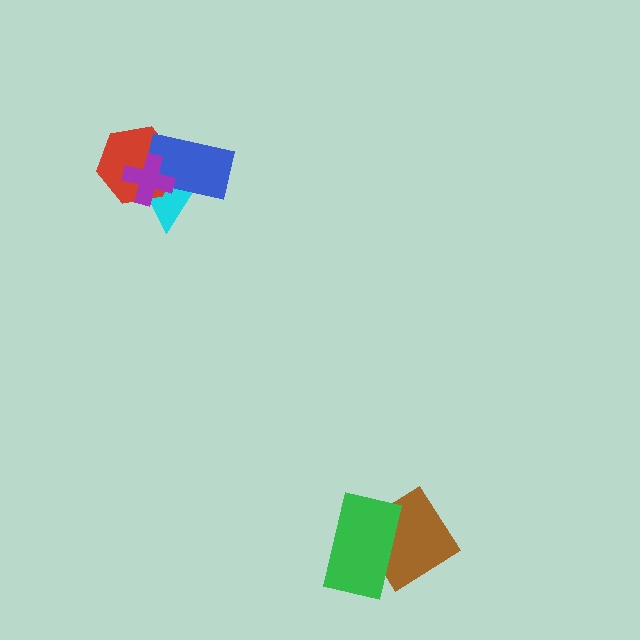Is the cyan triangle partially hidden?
Yes, it is partially covered by another shape.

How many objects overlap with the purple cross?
3 objects overlap with the purple cross.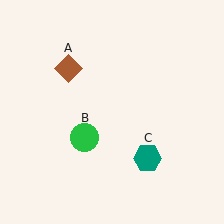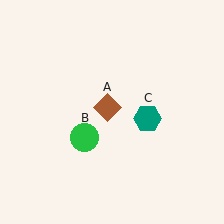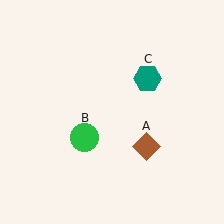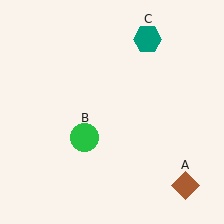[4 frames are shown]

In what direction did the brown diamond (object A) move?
The brown diamond (object A) moved down and to the right.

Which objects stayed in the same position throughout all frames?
Green circle (object B) remained stationary.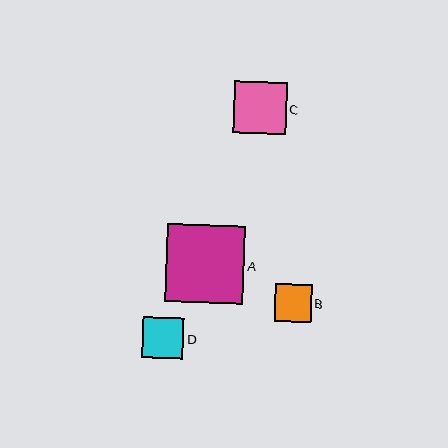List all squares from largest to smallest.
From largest to smallest: A, C, D, B.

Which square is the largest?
Square A is the largest with a size of approximately 78 pixels.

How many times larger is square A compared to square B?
Square A is approximately 2.1 times the size of square B.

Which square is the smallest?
Square B is the smallest with a size of approximately 37 pixels.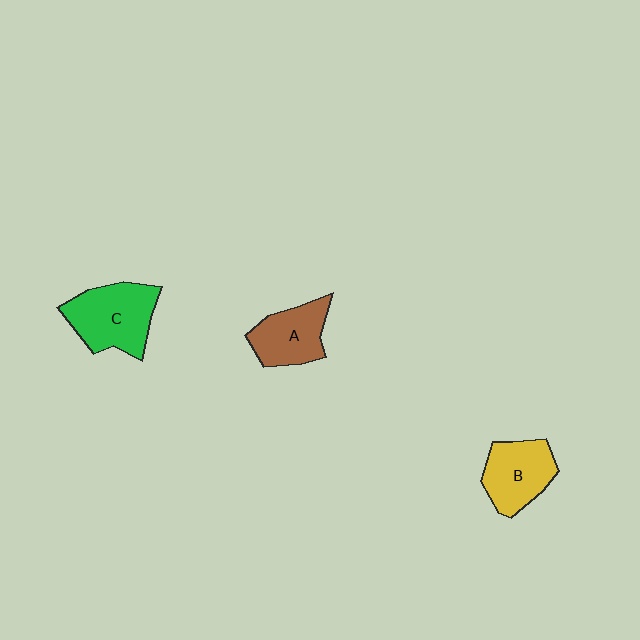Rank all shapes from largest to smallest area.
From largest to smallest: C (green), B (yellow), A (brown).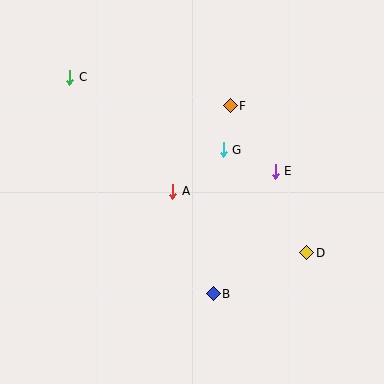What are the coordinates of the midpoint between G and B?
The midpoint between G and B is at (218, 222).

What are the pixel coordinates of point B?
Point B is at (213, 294).